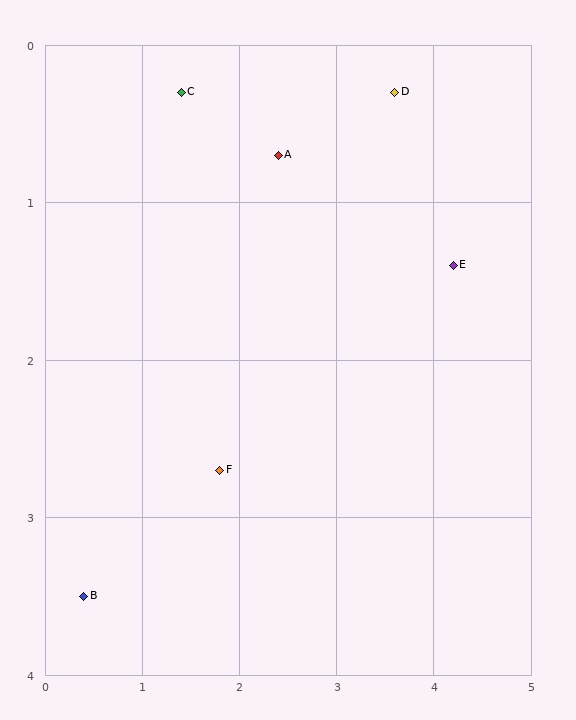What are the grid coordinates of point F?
Point F is at approximately (1.8, 2.7).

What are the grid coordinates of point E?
Point E is at approximately (4.2, 1.4).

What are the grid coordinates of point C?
Point C is at approximately (1.4, 0.3).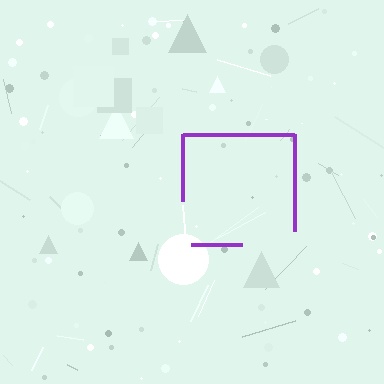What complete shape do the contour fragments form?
The contour fragments form a square.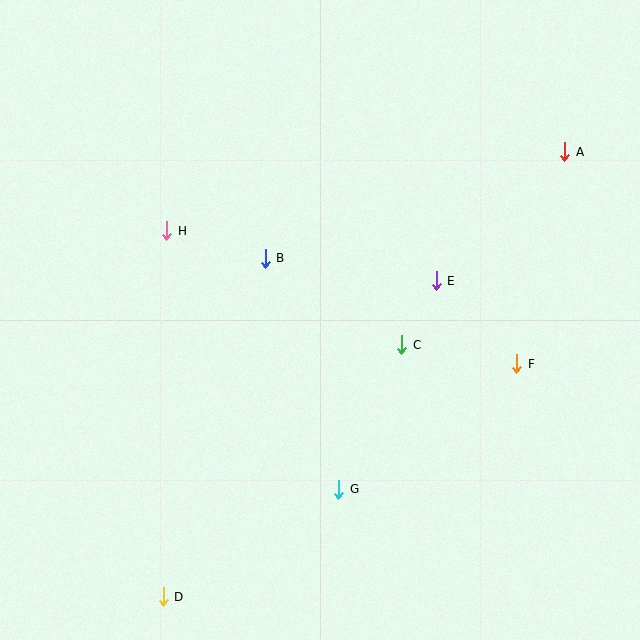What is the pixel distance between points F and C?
The distance between F and C is 117 pixels.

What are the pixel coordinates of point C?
Point C is at (402, 345).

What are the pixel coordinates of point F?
Point F is at (517, 364).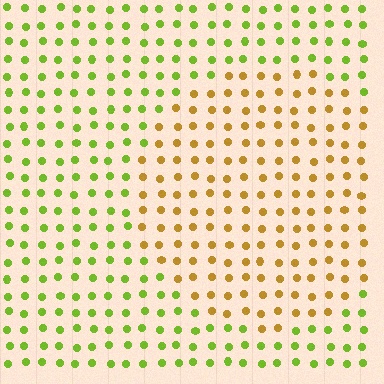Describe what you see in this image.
The image is filled with small lime elements in a uniform arrangement. A circle-shaped region is visible where the elements are tinted to a slightly different hue, forming a subtle color boundary.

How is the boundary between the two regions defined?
The boundary is defined purely by a slight shift in hue (about 49 degrees). Spacing, size, and orientation are identical on both sides.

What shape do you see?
I see a circle.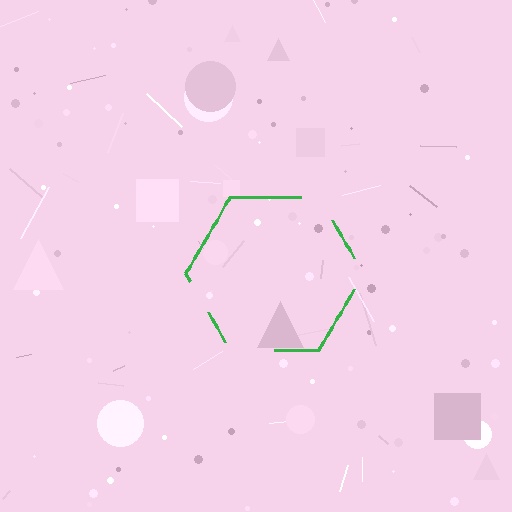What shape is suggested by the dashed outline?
The dashed outline suggests a hexagon.